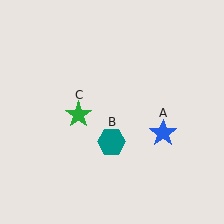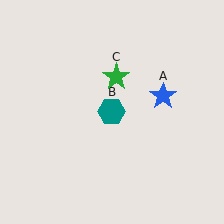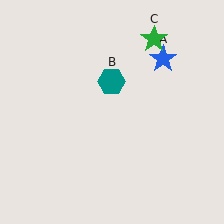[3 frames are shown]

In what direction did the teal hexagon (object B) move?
The teal hexagon (object B) moved up.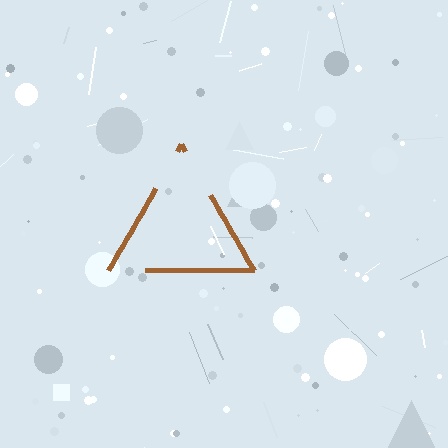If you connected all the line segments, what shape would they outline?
They would outline a triangle.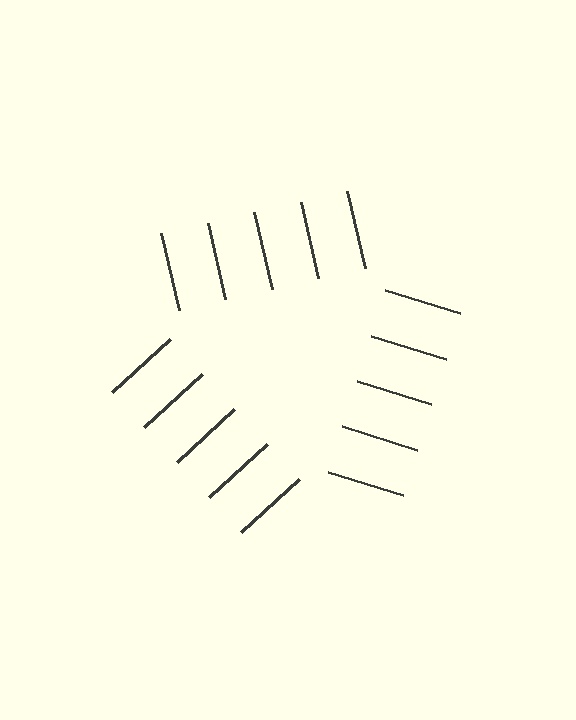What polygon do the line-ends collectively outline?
An illusory triangle — the line segments terminate on its edges but no continuous stroke is drawn.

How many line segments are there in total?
15 — 5 along each of the 3 edges.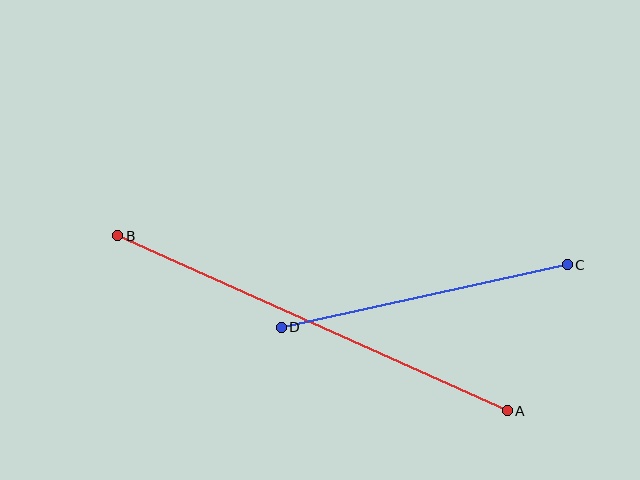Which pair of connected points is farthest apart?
Points A and B are farthest apart.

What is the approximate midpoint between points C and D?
The midpoint is at approximately (424, 296) pixels.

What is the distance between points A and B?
The distance is approximately 427 pixels.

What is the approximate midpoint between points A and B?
The midpoint is at approximately (312, 323) pixels.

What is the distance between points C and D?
The distance is approximately 293 pixels.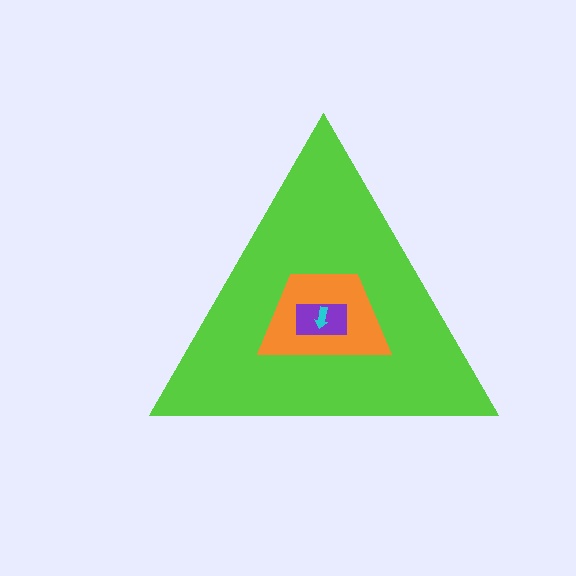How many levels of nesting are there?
4.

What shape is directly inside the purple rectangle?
The cyan arrow.